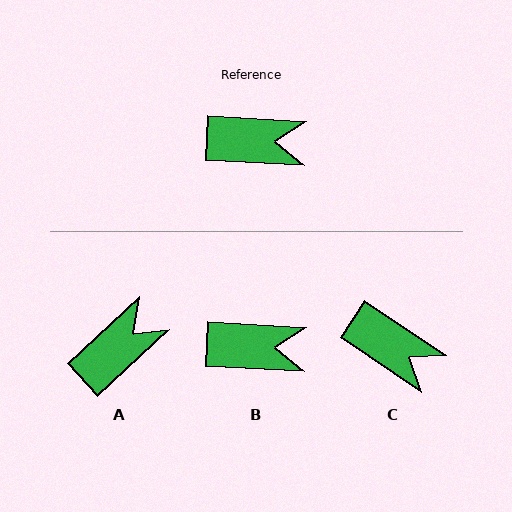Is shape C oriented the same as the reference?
No, it is off by about 31 degrees.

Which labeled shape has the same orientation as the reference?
B.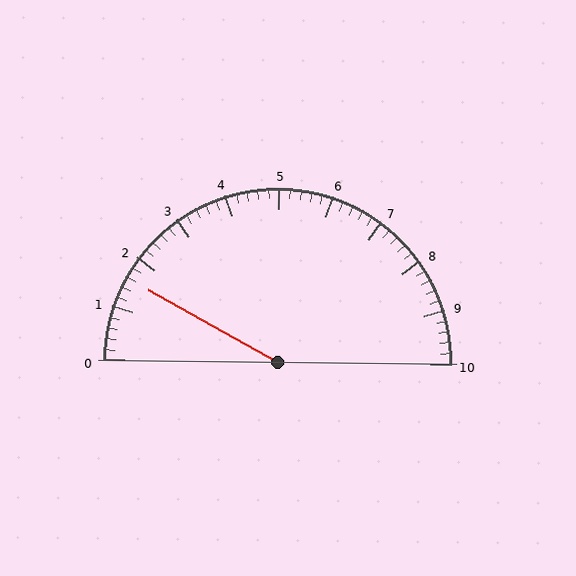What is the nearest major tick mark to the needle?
The nearest major tick mark is 2.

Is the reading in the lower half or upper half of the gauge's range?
The reading is in the lower half of the range (0 to 10).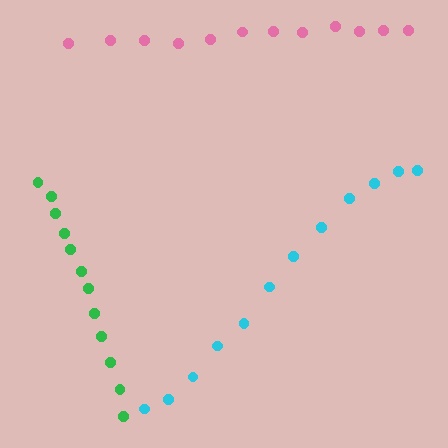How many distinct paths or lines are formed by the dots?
There are 3 distinct paths.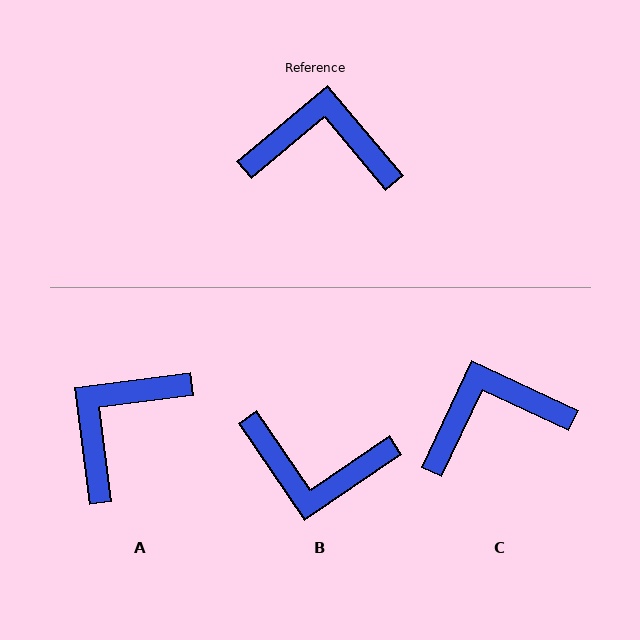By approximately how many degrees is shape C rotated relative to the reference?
Approximately 25 degrees counter-clockwise.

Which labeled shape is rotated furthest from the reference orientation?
B, about 174 degrees away.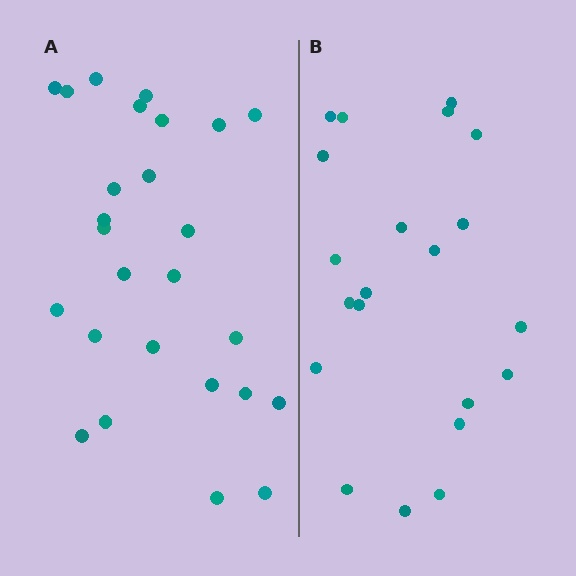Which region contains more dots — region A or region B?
Region A (the left region) has more dots.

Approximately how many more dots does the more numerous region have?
Region A has about 5 more dots than region B.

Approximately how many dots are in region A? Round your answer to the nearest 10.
About 30 dots. (The exact count is 26, which rounds to 30.)